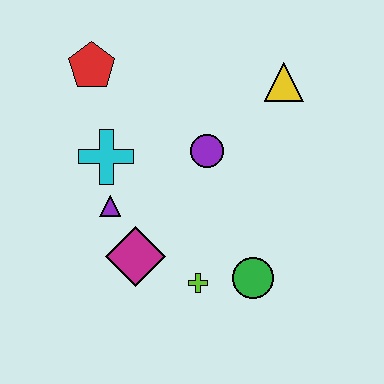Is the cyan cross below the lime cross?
No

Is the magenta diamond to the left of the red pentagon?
No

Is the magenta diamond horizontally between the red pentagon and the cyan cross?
No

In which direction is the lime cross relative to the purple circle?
The lime cross is below the purple circle.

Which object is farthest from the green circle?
The red pentagon is farthest from the green circle.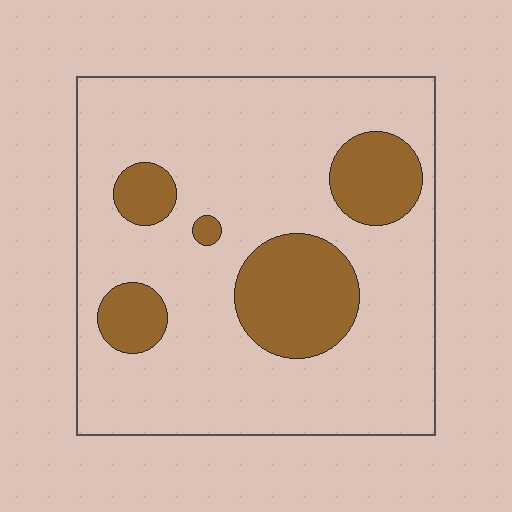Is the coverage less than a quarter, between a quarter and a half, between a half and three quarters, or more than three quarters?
Less than a quarter.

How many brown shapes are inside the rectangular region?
5.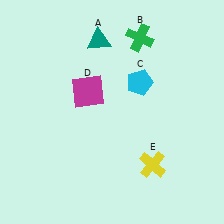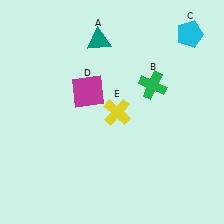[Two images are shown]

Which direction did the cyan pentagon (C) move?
The cyan pentagon (C) moved right.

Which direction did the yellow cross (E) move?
The yellow cross (E) moved up.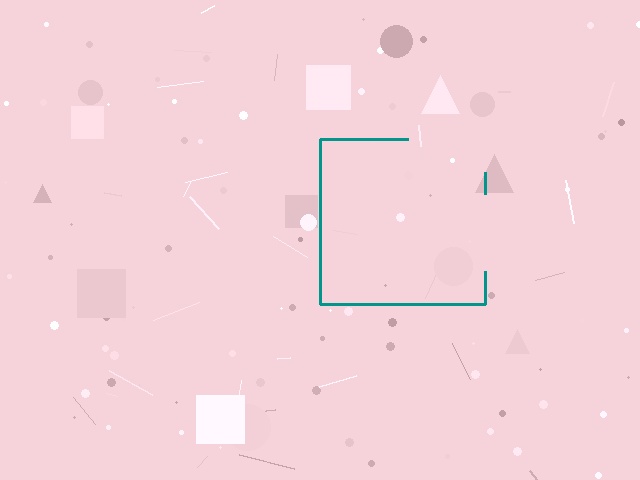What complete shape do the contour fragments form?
The contour fragments form a square.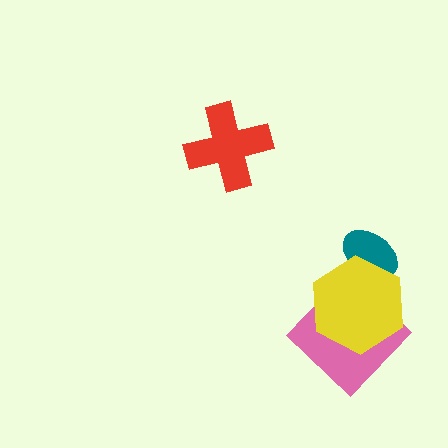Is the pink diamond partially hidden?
Yes, it is partially covered by another shape.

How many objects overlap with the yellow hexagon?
2 objects overlap with the yellow hexagon.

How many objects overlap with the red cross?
0 objects overlap with the red cross.